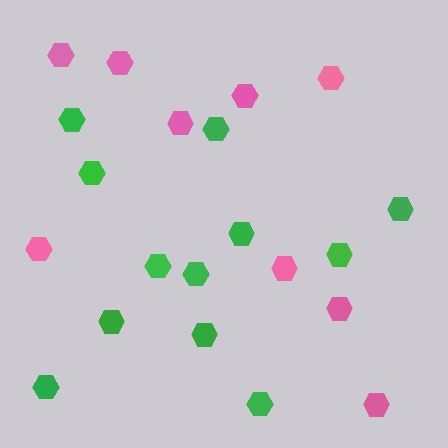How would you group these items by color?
There are 2 groups: one group of green hexagons (12) and one group of pink hexagons (9).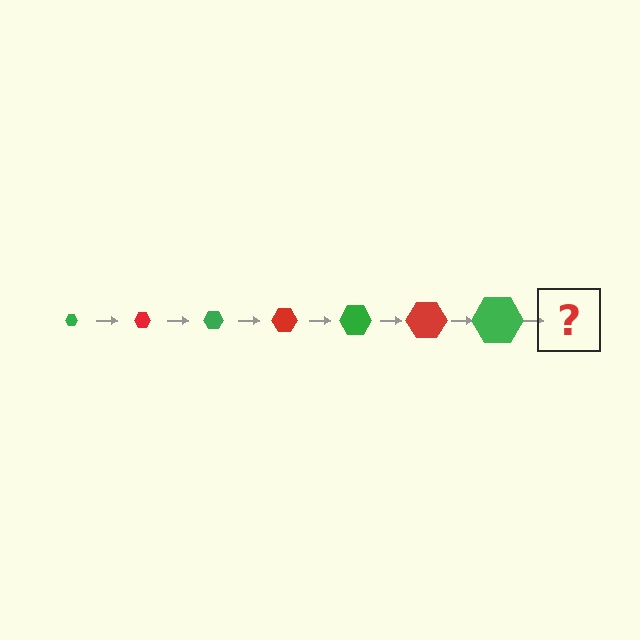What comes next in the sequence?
The next element should be a red hexagon, larger than the previous one.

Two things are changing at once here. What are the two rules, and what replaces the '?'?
The two rules are that the hexagon grows larger each step and the color cycles through green and red. The '?' should be a red hexagon, larger than the previous one.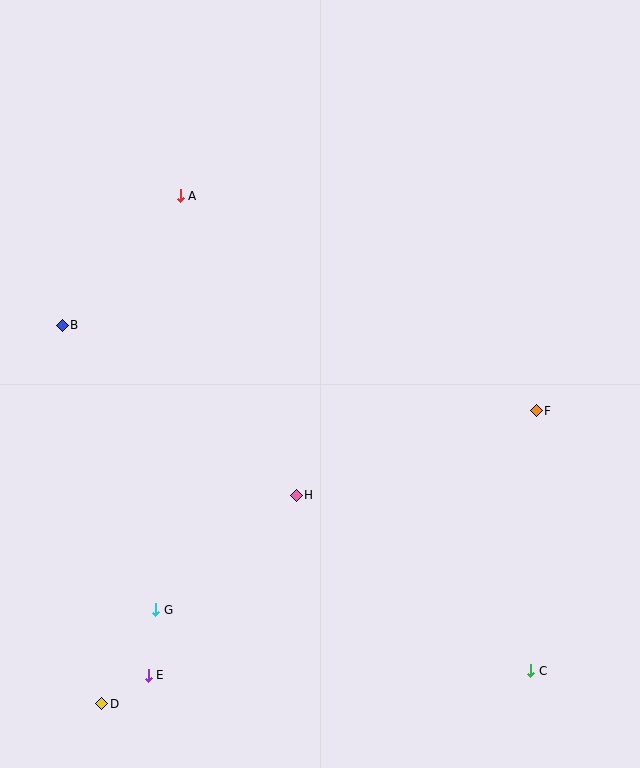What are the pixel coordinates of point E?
Point E is at (148, 675).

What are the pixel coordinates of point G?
Point G is at (156, 610).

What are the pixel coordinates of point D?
Point D is at (102, 704).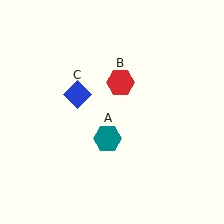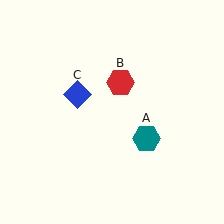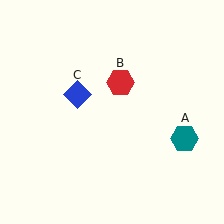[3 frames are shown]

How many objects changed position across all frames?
1 object changed position: teal hexagon (object A).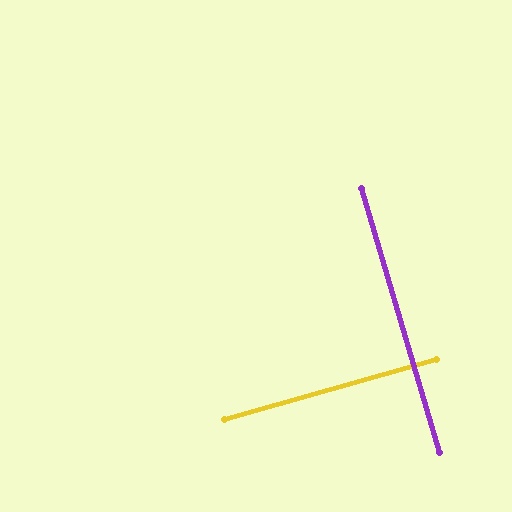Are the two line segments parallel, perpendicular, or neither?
Perpendicular — they meet at approximately 89°.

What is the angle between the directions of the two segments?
Approximately 89 degrees.